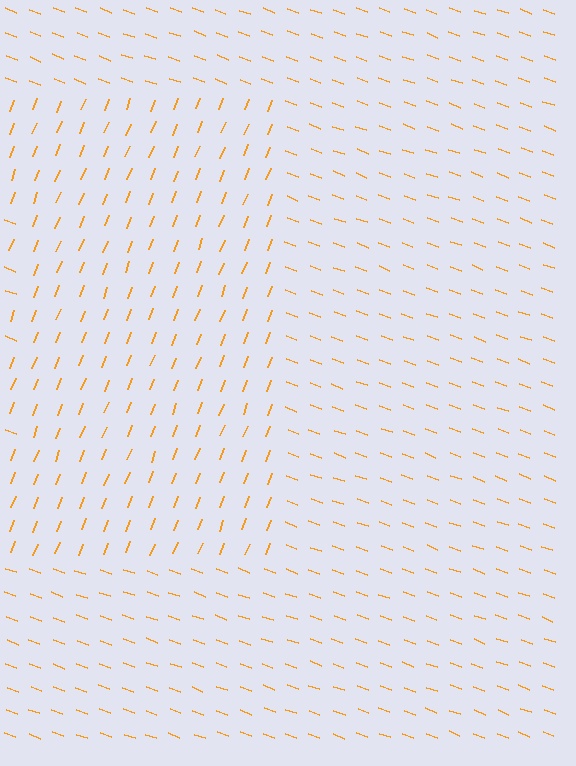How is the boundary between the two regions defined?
The boundary is defined purely by a change in line orientation (approximately 89 degrees difference). All lines are the same color and thickness.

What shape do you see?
I see a rectangle.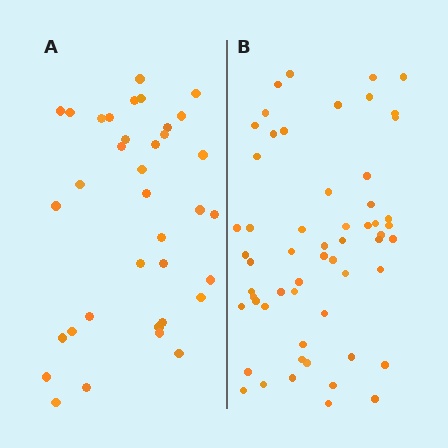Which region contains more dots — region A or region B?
Region B (the right region) has more dots.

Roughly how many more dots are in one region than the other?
Region B has approximately 20 more dots than region A.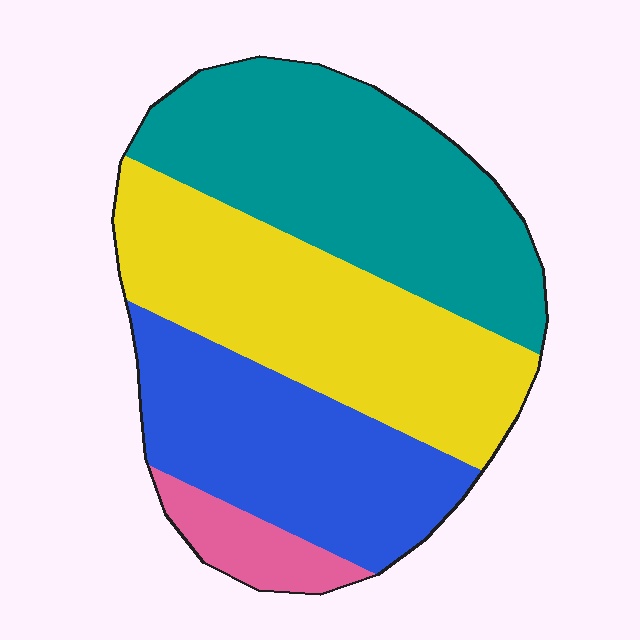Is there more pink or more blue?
Blue.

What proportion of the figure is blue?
Blue covers roughly 25% of the figure.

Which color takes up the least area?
Pink, at roughly 5%.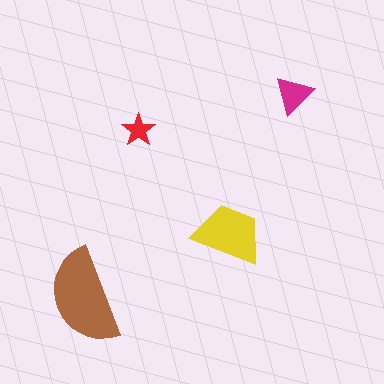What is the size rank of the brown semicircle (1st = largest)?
1st.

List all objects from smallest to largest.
The red star, the magenta triangle, the yellow trapezoid, the brown semicircle.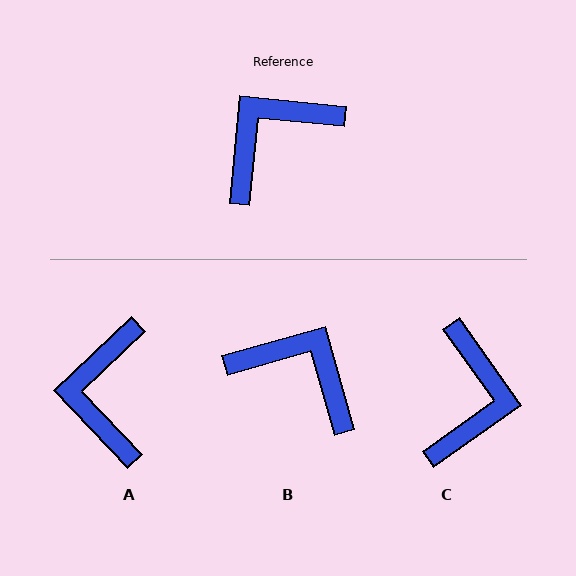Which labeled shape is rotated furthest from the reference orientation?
C, about 139 degrees away.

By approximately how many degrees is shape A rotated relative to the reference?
Approximately 49 degrees counter-clockwise.